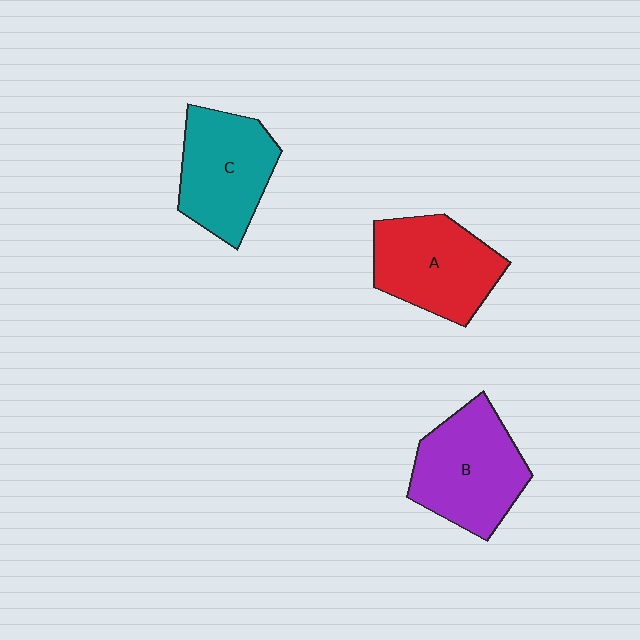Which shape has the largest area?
Shape B (purple).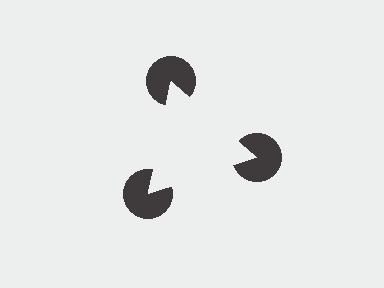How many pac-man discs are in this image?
There are 3 — one at each vertex of the illusory triangle.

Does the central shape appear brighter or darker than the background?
It typically appears slightly brighter than the background, even though no actual brightness change is drawn.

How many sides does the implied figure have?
3 sides.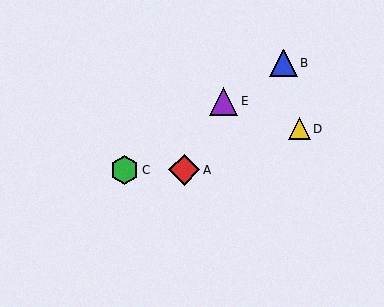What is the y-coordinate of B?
Object B is at y≈63.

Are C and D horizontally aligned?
No, C is at y≈170 and D is at y≈129.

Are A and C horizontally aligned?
Yes, both are at y≈170.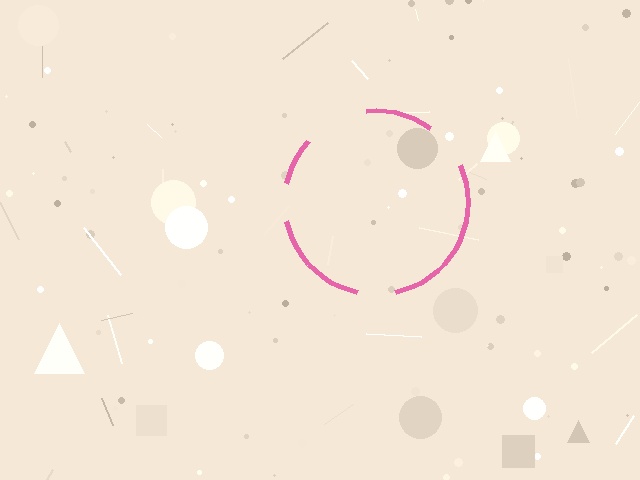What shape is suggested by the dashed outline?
The dashed outline suggests a circle.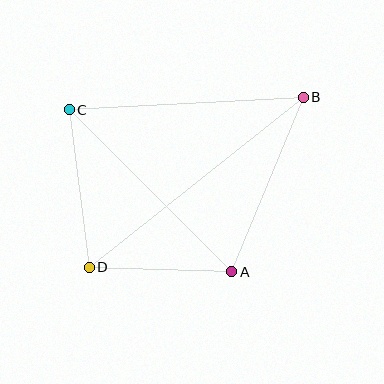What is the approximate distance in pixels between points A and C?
The distance between A and C is approximately 229 pixels.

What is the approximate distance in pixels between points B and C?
The distance between B and C is approximately 235 pixels.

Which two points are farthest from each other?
Points B and D are farthest from each other.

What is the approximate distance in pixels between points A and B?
The distance between A and B is approximately 189 pixels.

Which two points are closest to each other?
Points A and D are closest to each other.